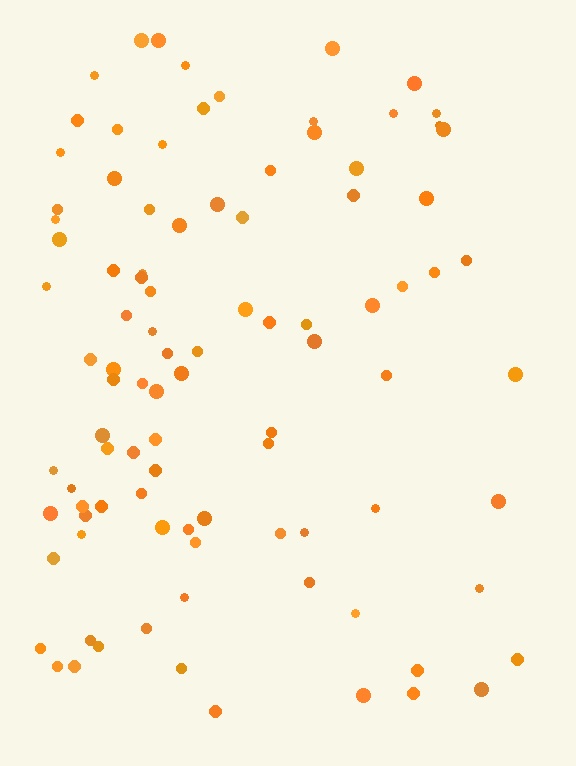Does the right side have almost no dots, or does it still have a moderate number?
Still a moderate number, just noticeably fewer than the left.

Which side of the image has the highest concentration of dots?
The left.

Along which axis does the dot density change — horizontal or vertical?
Horizontal.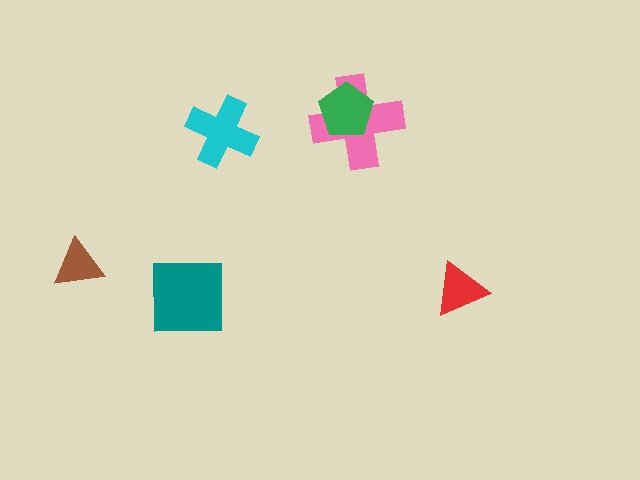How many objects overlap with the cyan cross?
0 objects overlap with the cyan cross.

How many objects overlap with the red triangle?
0 objects overlap with the red triangle.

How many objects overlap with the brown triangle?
0 objects overlap with the brown triangle.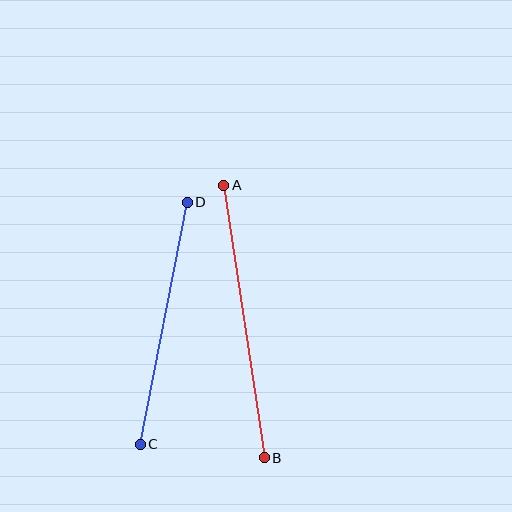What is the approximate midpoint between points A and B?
The midpoint is at approximately (244, 322) pixels.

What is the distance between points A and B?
The distance is approximately 275 pixels.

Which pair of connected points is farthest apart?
Points A and B are farthest apart.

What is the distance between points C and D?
The distance is approximately 247 pixels.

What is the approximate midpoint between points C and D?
The midpoint is at approximately (164, 323) pixels.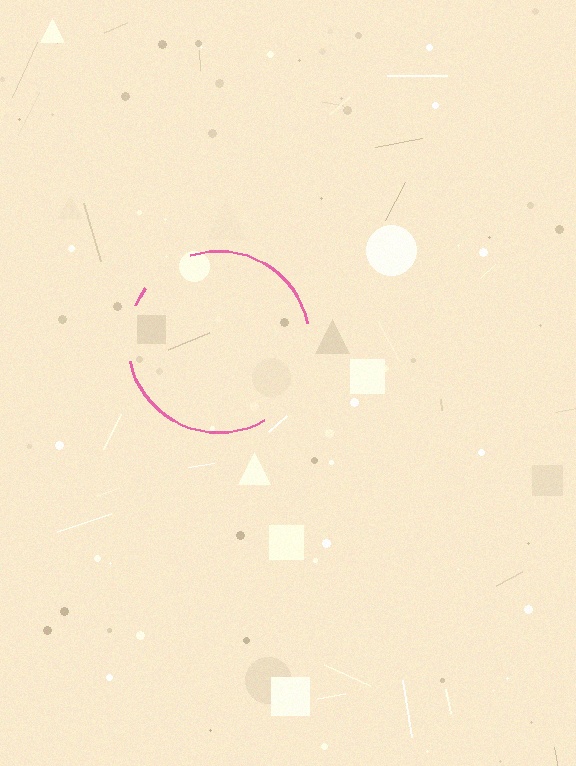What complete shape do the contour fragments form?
The contour fragments form a circle.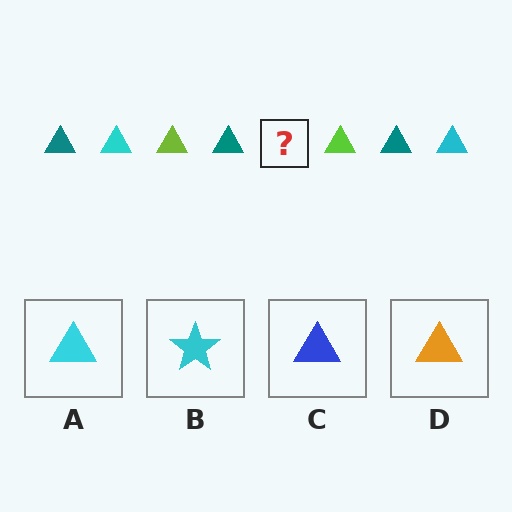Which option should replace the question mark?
Option A.